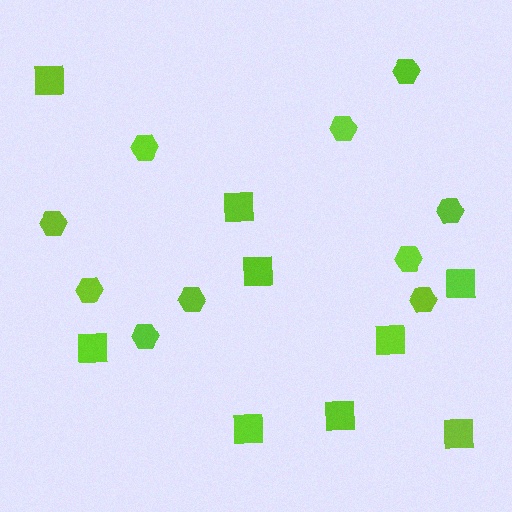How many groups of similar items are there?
There are 2 groups: one group of squares (9) and one group of hexagons (10).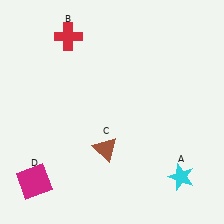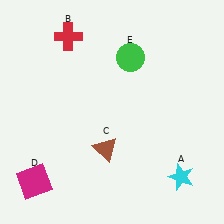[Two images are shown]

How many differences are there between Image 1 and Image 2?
There is 1 difference between the two images.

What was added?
A green circle (E) was added in Image 2.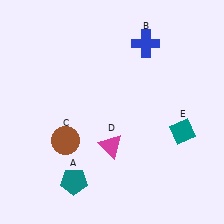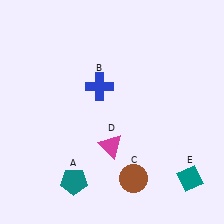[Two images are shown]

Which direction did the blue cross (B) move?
The blue cross (B) moved left.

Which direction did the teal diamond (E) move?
The teal diamond (E) moved down.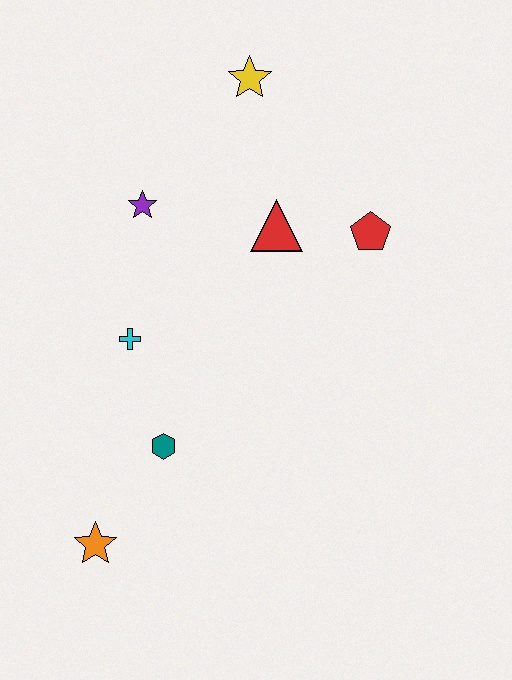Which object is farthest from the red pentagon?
The orange star is farthest from the red pentagon.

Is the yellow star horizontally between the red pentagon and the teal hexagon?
Yes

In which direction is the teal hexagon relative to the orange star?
The teal hexagon is above the orange star.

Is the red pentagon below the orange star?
No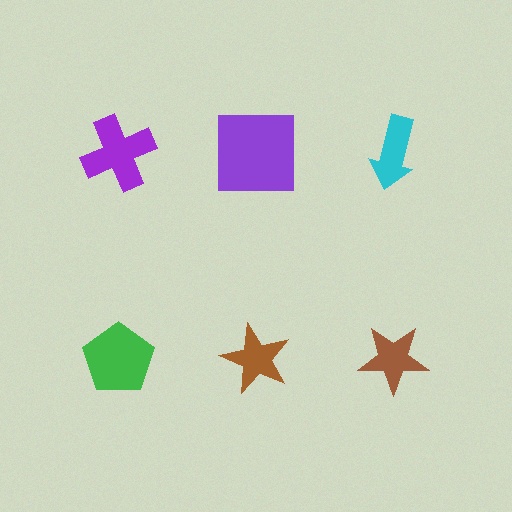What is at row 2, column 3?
A brown star.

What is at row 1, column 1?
A purple cross.